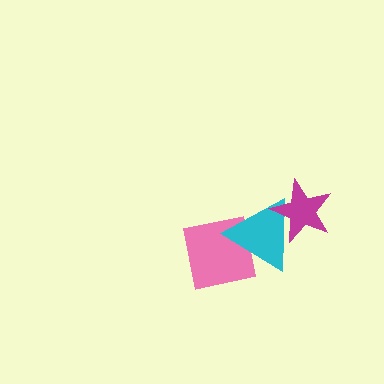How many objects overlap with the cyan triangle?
2 objects overlap with the cyan triangle.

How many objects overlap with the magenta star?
1 object overlaps with the magenta star.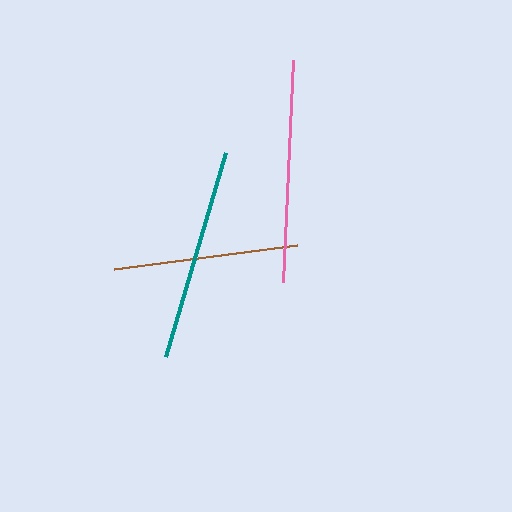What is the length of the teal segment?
The teal segment is approximately 213 pixels long.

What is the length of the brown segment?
The brown segment is approximately 185 pixels long.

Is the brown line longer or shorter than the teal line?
The teal line is longer than the brown line.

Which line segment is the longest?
The pink line is the longest at approximately 222 pixels.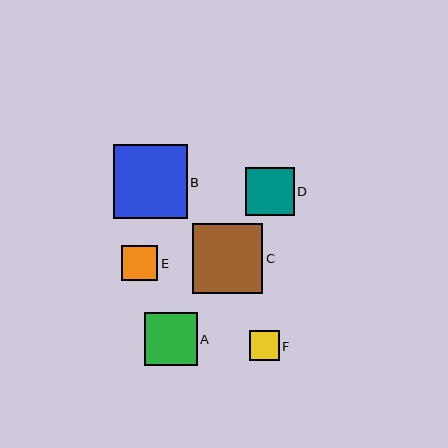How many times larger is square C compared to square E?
Square C is approximately 2.0 times the size of square E.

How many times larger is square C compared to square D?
Square C is approximately 1.4 times the size of square D.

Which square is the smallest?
Square F is the smallest with a size of approximately 30 pixels.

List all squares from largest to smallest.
From largest to smallest: B, C, A, D, E, F.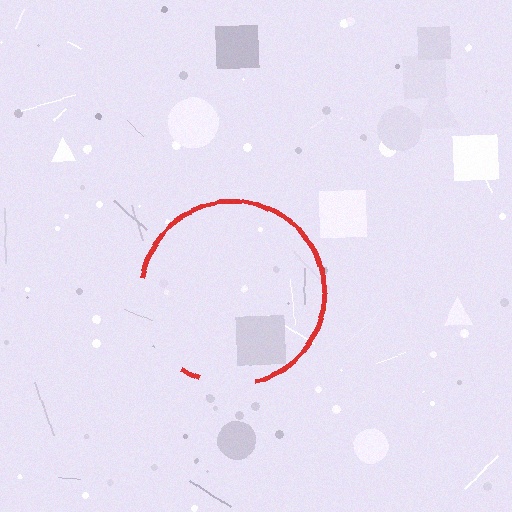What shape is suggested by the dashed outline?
The dashed outline suggests a circle.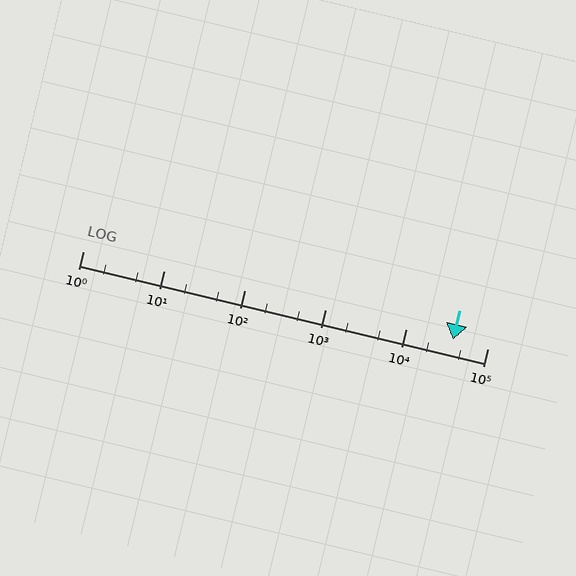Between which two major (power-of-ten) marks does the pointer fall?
The pointer is between 10000 and 100000.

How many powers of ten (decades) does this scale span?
The scale spans 5 decades, from 1 to 100000.